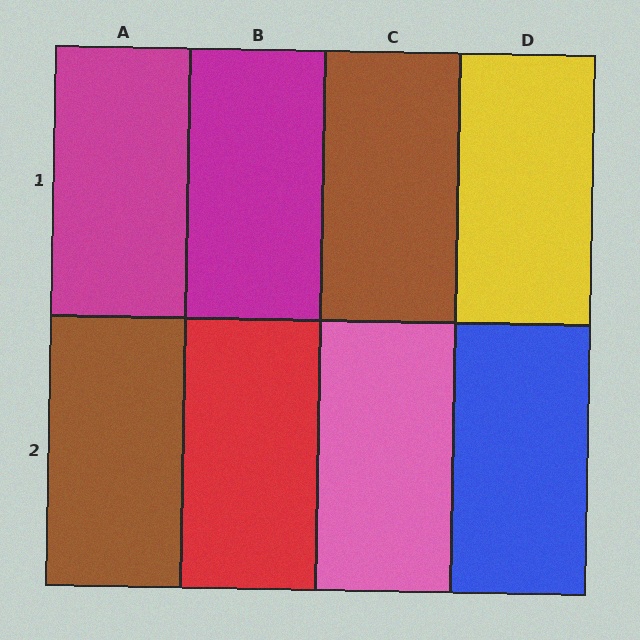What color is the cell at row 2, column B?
Red.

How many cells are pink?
1 cell is pink.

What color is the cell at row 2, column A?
Brown.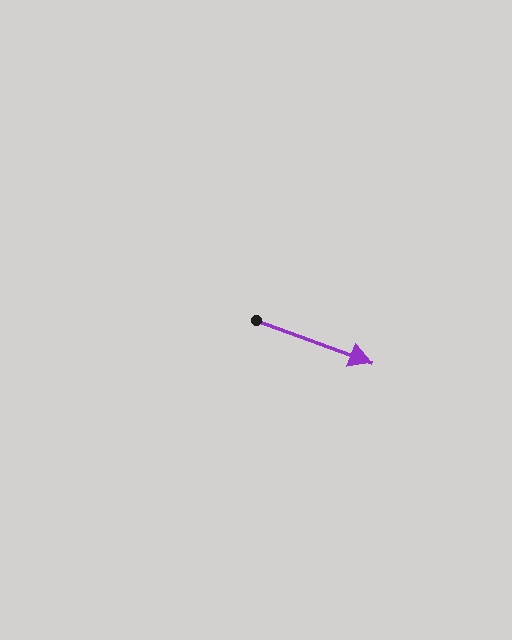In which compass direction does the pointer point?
East.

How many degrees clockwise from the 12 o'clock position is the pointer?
Approximately 110 degrees.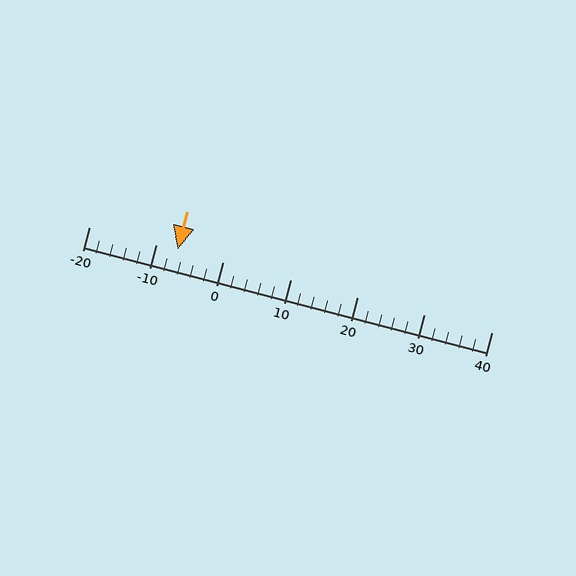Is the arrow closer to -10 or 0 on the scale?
The arrow is closer to -10.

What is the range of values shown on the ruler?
The ruler shows values from -20 to 40.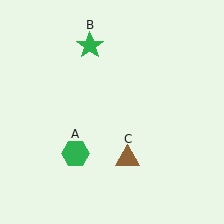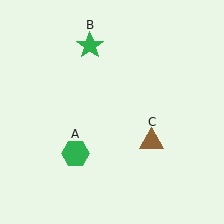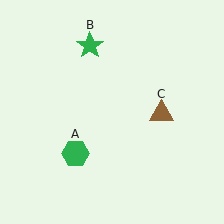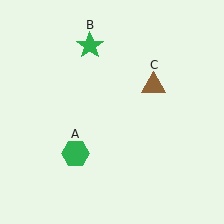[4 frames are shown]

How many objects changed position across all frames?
1 object changed position: brown triangle (object C).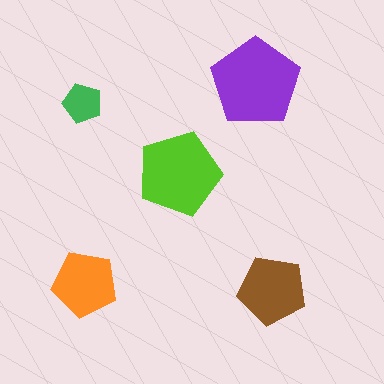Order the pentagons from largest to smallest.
the purple one, the lime one, the brown one, the orange one, the green one.